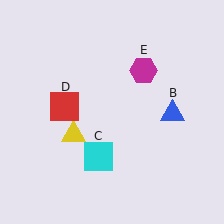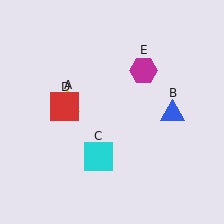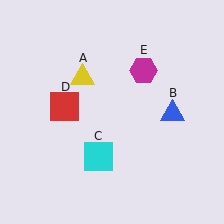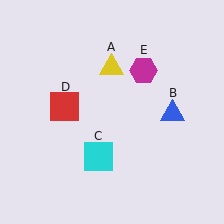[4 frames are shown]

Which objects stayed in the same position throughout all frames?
Blue triangle (object B) and cyan square (object C) and red square (object D) and magenta hexagon (object E) remained stationary.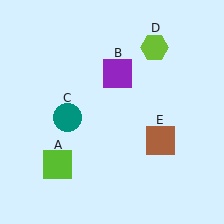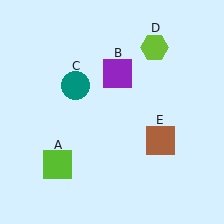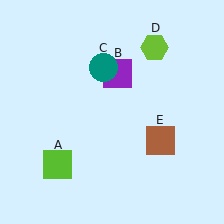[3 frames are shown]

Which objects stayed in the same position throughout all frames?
Lime square (object A) and purple square (object B) and lime hexagon (object D) and brown square (object E) remained stationary.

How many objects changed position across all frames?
1 object changed position: teal circle (object C).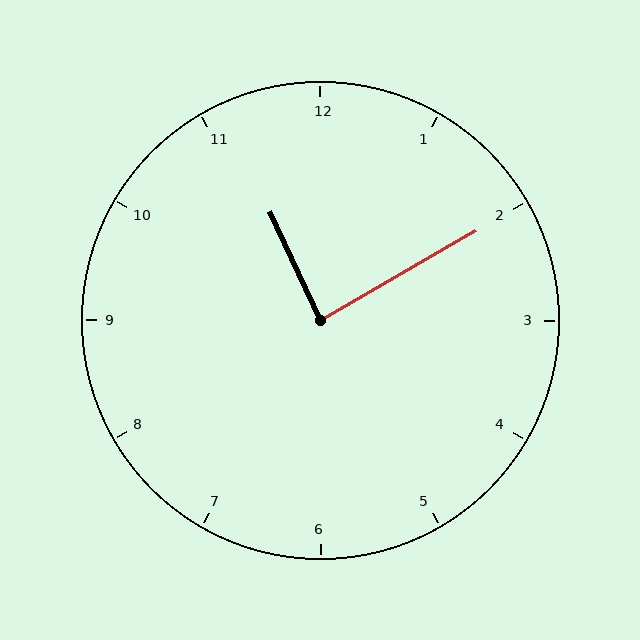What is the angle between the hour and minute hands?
Approximately 85 degrees.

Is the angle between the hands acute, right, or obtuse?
It is right.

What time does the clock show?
11:10.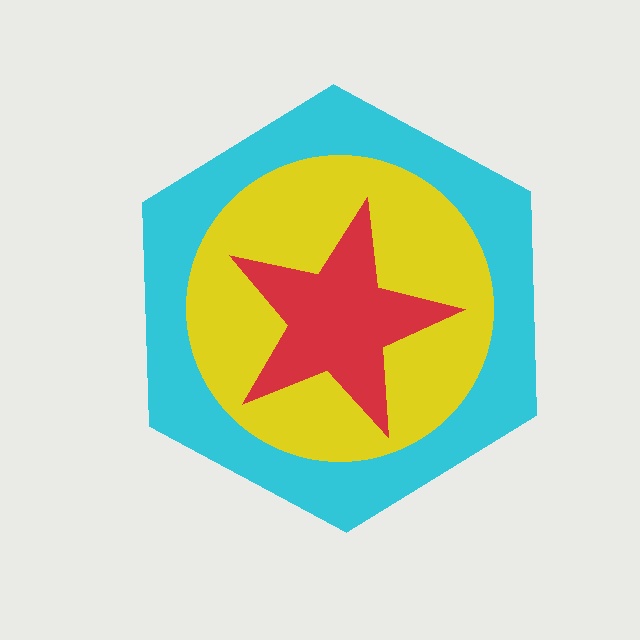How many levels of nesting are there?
3.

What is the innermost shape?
The red star.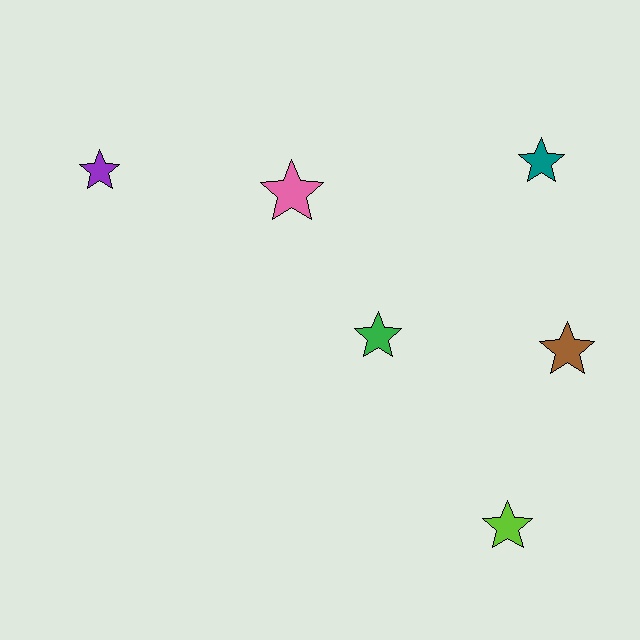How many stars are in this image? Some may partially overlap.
There are 6 stars.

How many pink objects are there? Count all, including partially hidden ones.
There is 1 pink object.